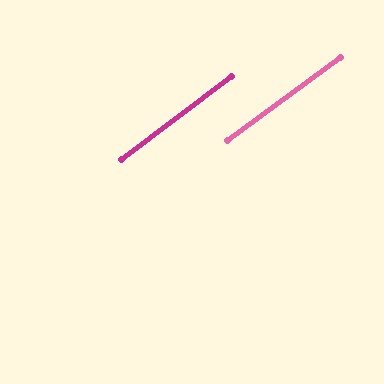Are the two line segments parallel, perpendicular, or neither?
Parallel — their directions differ by only 0.4°.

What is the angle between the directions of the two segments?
Approximately 0 degrees.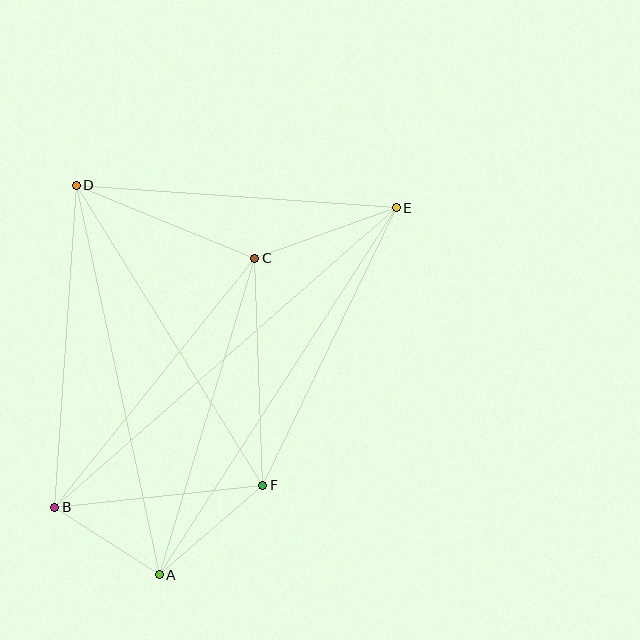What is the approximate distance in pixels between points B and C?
The distance between B and C is approximately 319 pixels.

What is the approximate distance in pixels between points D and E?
The distance between D and E is approximately 321 pixels.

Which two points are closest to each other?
Points A and B are closest to each other.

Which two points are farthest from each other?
Points B and E are farthest from each other.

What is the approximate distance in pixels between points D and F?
The distance between D and F is approximately 353 pixels.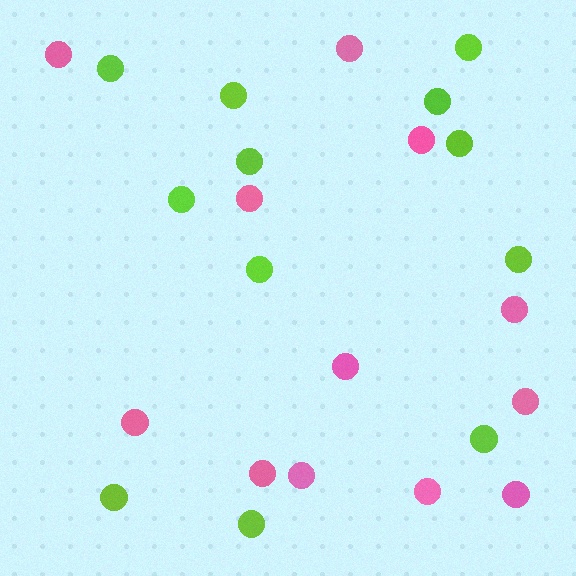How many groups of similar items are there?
There are 2 groups: one group of lime circles (12) and one group of pink circles (12).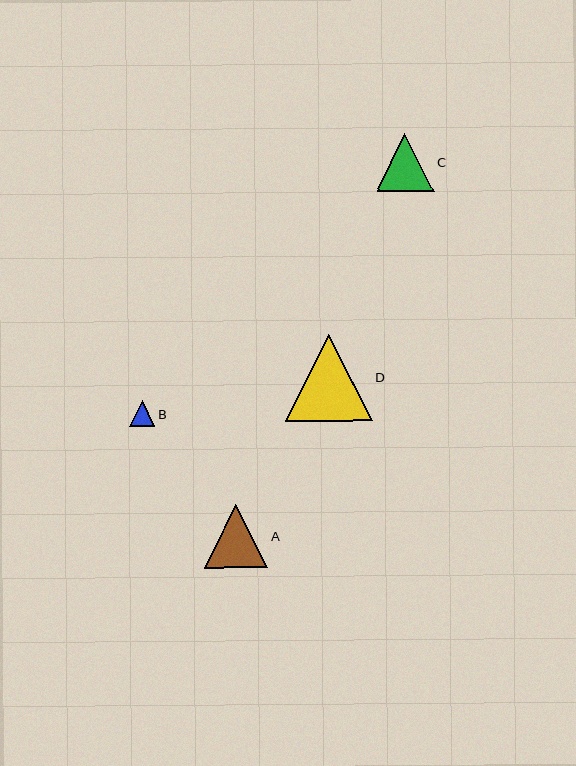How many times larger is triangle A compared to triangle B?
Triangle A is approximately 2.5 times the size of triangle B.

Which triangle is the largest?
Triangle D is the largest with a size of approximately 87 pixels.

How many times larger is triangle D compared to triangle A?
Triangle D is approximately 1.4 times the size of triangle A.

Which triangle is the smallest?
Triangle B is the smallest with a size of approximately 26 pixels.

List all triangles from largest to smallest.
From largest to smallest: D, A, C, B.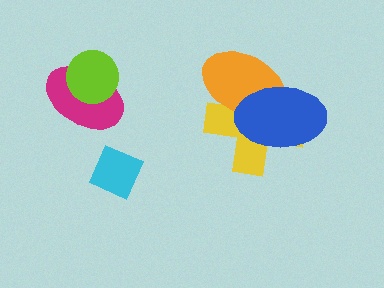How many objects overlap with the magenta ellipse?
1 object overlaps with the magenta ellipse.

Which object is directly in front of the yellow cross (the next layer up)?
The orange ellipse is directly in front of the yellow cross.